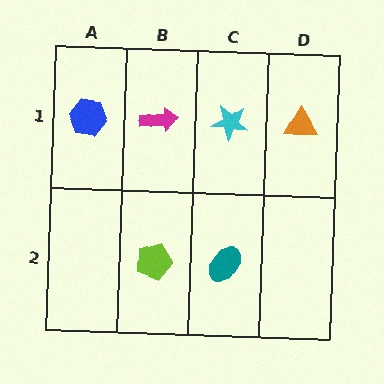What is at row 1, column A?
A blue hexagon.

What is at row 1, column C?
A cyan star.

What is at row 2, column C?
A teal ellipse.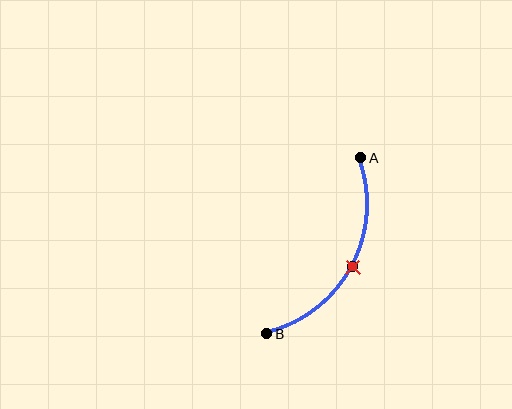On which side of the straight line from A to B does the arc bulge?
The arc bulges to the right of the straight line connecting A and B.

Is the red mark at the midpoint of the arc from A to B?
Yes. The red mark lies on the arc at equal arc-length from both A and B — it is the arc midpoint.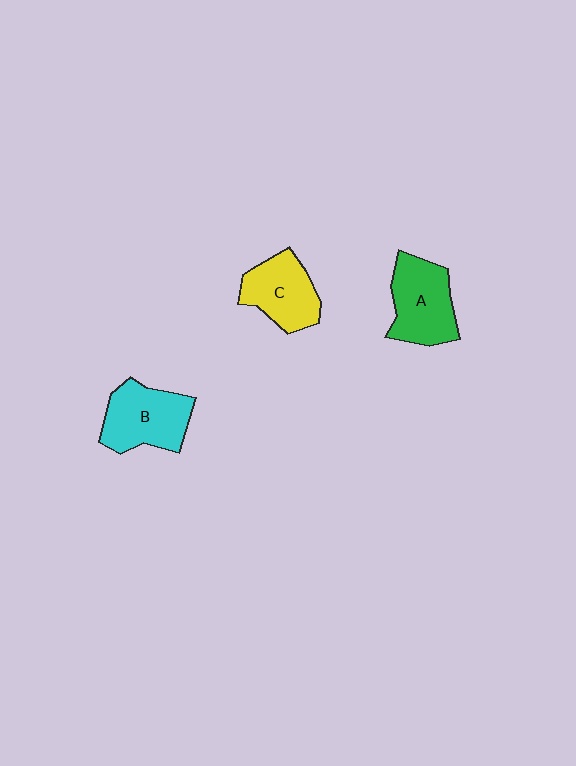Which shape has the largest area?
Shape B (cyan).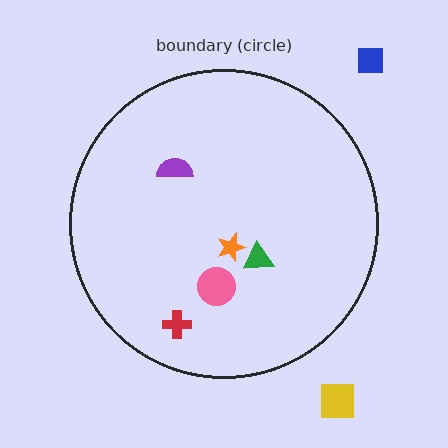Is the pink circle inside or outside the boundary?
Inside.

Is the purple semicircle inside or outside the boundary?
Inside.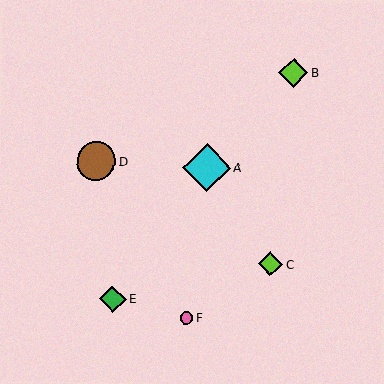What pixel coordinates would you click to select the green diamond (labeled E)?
Click at (113, 299) to select the green diamond E.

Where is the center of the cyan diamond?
The center of the cyan diamond is at (207, 167).